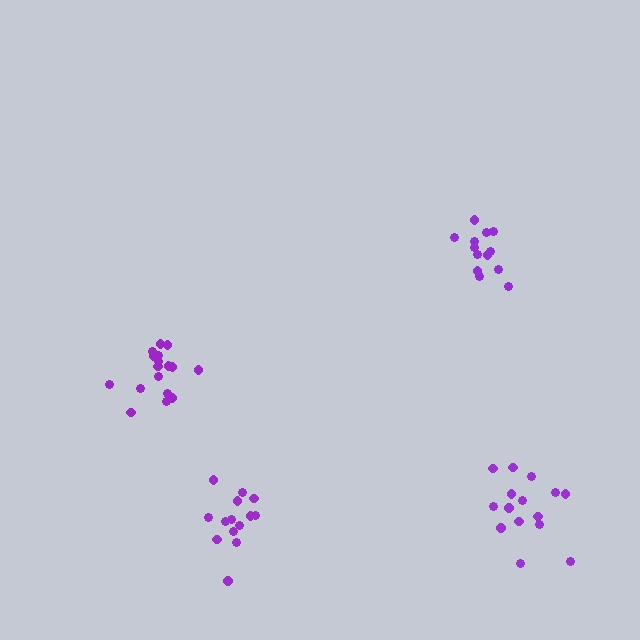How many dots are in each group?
Group 1: 14 dots, Group 2: 13 dots, Group 3: 17 dots, Group 4: 15 dots (59 total).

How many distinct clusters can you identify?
There are 4 distinct clusters.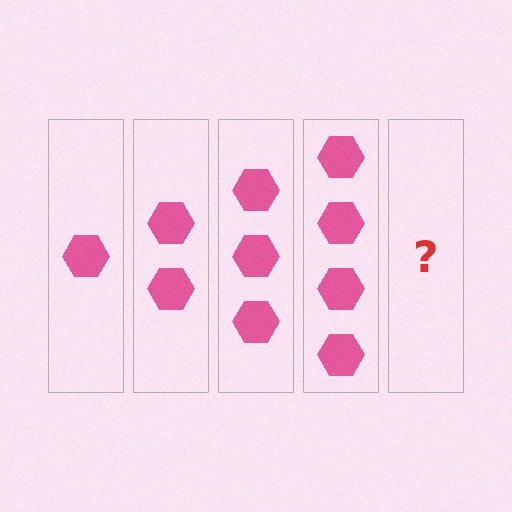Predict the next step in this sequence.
The next step is 5 hexagons.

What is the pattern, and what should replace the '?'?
The pattern is that each step adds one more hexagon. The '?' should be 5 hexagons.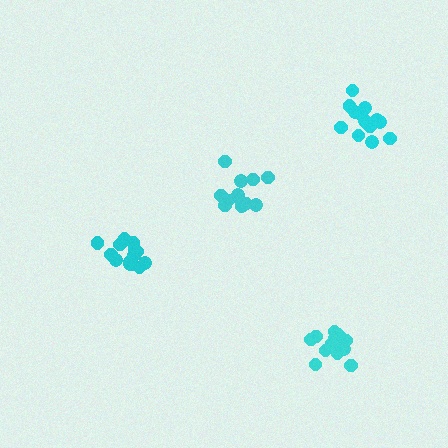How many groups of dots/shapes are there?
There are 4 groups.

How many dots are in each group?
Group 1: 14 dots, Group 2: 14 dots, Group 3: 13 dots, Group 4: 17 dots (58 total).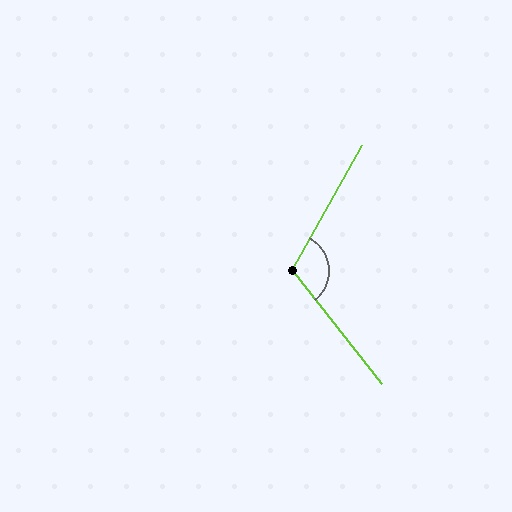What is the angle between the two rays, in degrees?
Approximately 112 degrees.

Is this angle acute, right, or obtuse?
It is obtuse.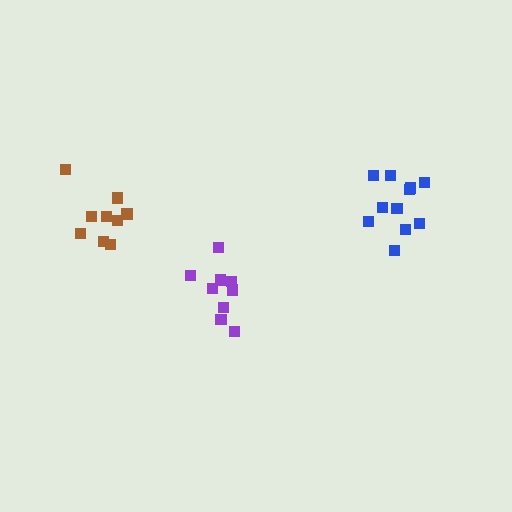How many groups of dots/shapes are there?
There are 3 groups.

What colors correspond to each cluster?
The clusters are colored: purple, brown, blue.